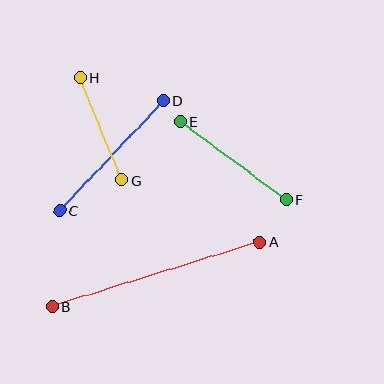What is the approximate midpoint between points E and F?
The midpoint is at approximately (233, 160) pixels.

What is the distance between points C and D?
The distance is approximately 151 pixels.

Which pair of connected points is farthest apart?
Points A and B are farthest apart.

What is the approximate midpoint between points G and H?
The midpoint is at approximately (101, 129) pixels.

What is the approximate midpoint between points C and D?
The midpoint is at approximately (112, 156) pixels.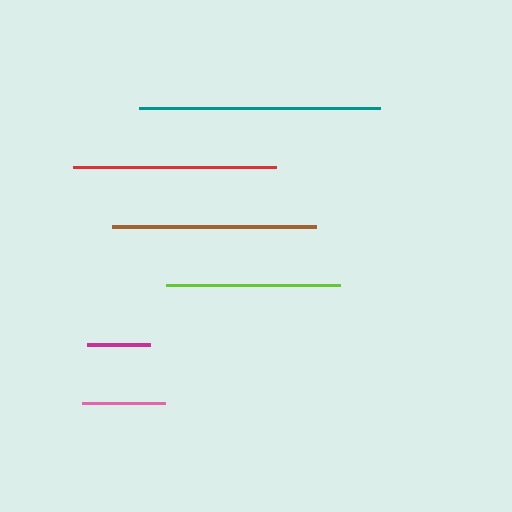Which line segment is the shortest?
The magenta line is the shortest at approximately 63 pixels.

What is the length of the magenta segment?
The magenta segment is approximately 63 pixels long.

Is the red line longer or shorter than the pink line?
The red line is longer than the pink line.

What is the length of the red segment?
The red segment is approximately 202 pixels long.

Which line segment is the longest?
The teal line is the longest at approximately 241 pixels.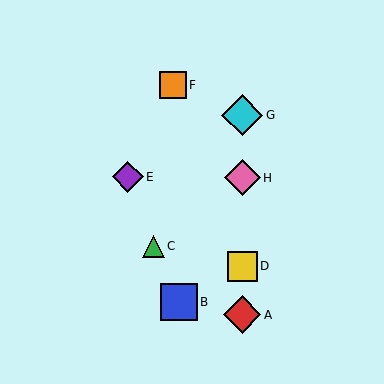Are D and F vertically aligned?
No, D is at x≈242 and F is at x≈173.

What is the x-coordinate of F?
Object F is at x≈173.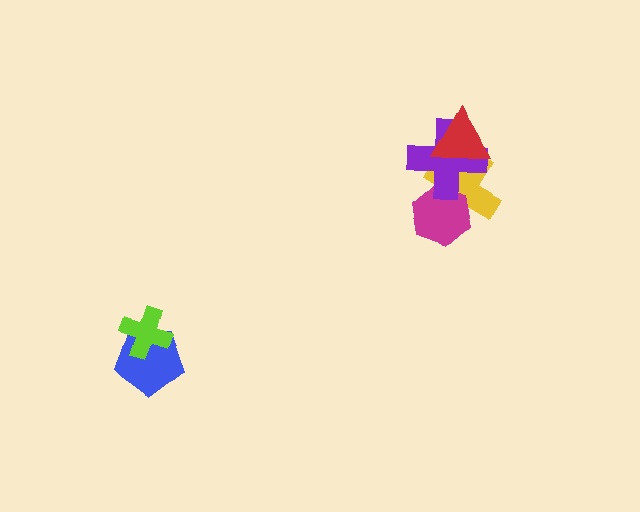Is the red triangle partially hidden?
No, no other shape covers it.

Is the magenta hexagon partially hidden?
Yes, it is partially covered by another shape.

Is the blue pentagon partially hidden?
Yes, it is partially covered by another shape.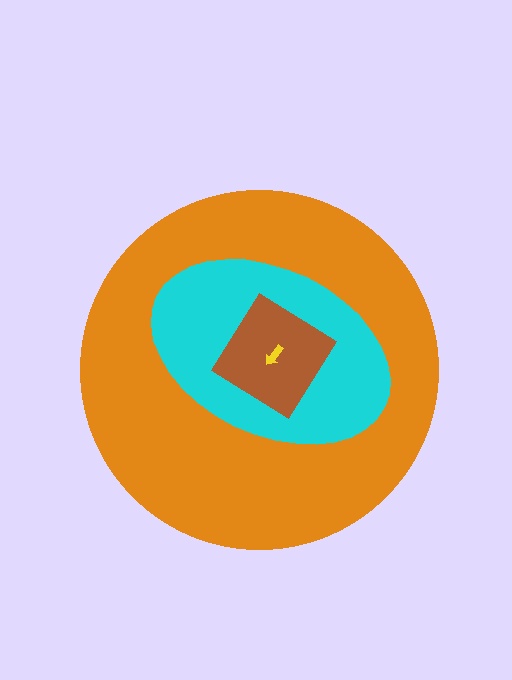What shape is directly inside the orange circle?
The cyan ellipse.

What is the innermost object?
The yellow arrow.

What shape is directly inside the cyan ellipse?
The brown diamond.